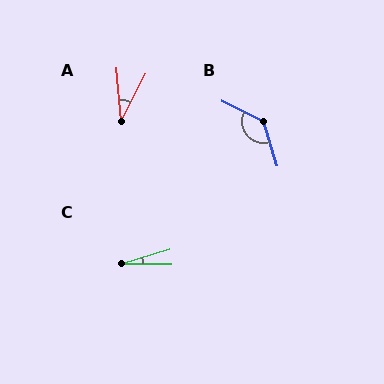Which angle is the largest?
B, at approximately 134 degrees.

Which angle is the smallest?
C, at approximately 17 degrees.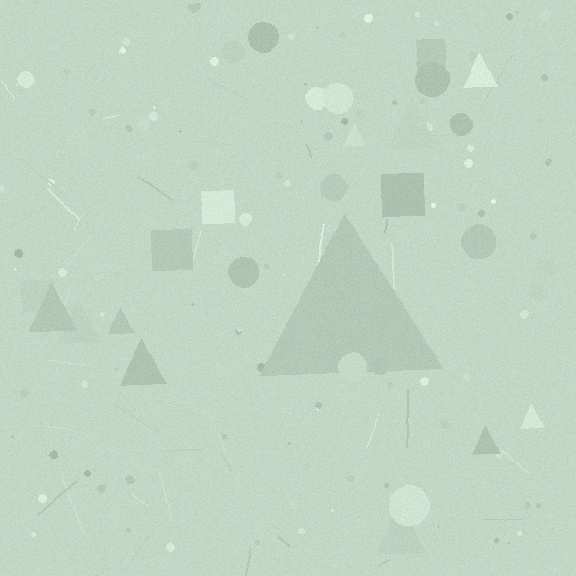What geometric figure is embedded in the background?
A triangle is embedded in the background.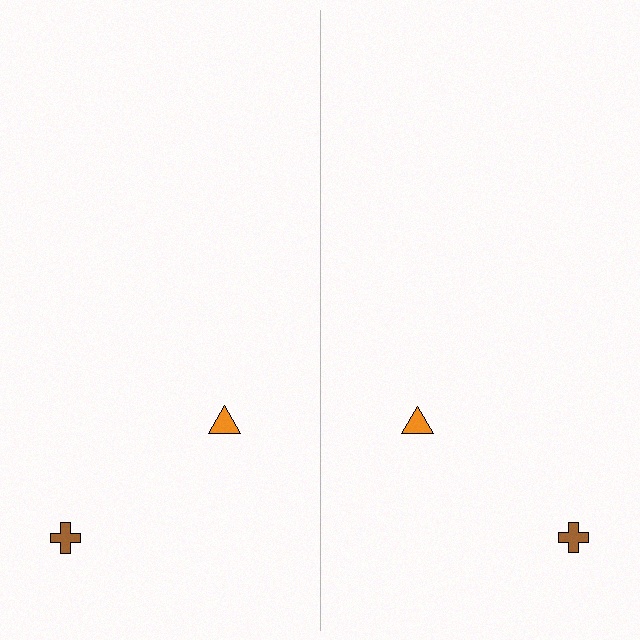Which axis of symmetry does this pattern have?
The pattern has a vertical axis of symmetry running through the center of the image.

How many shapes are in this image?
There are 4 shapes in this image.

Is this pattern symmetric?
Yes, this pattern has bilateral (reflection) symmetry.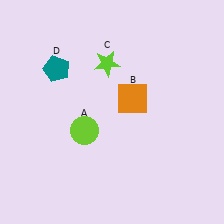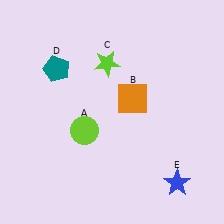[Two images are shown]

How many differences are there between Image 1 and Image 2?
There is 1 difference between the two images.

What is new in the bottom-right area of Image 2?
A blue star (E) was added in the bottom-right area of Image 2.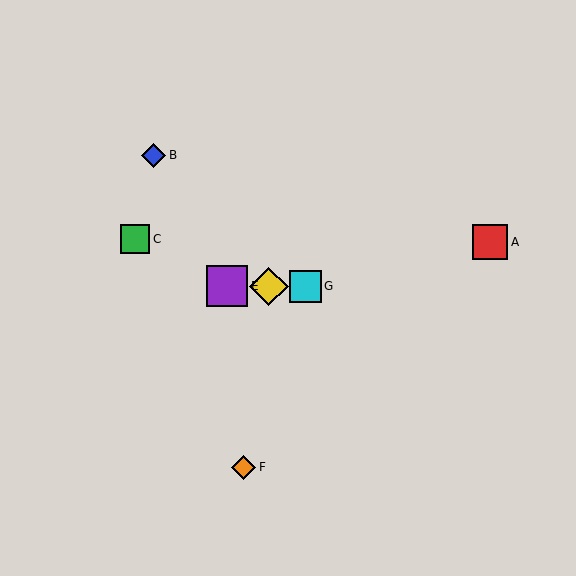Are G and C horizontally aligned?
No, G is at y≈286 and C is at y≈239.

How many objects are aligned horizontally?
3 objects (D, E, G) are aligned horizontally.